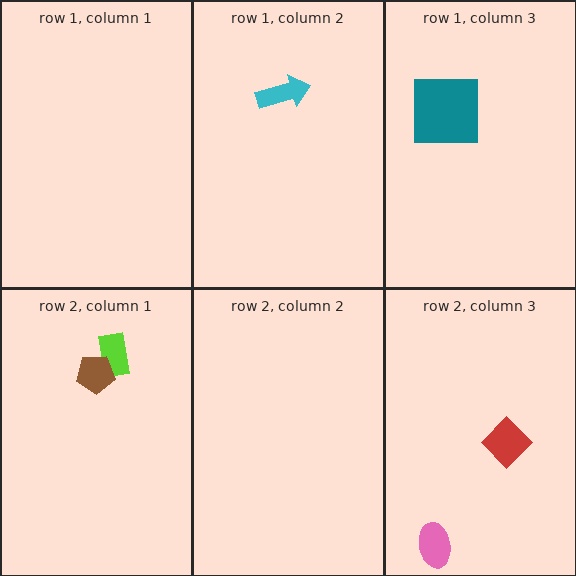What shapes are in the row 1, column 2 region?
The cyan arrow.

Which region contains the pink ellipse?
The row 2, column 3 region.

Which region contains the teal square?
The row 1, column 3 region.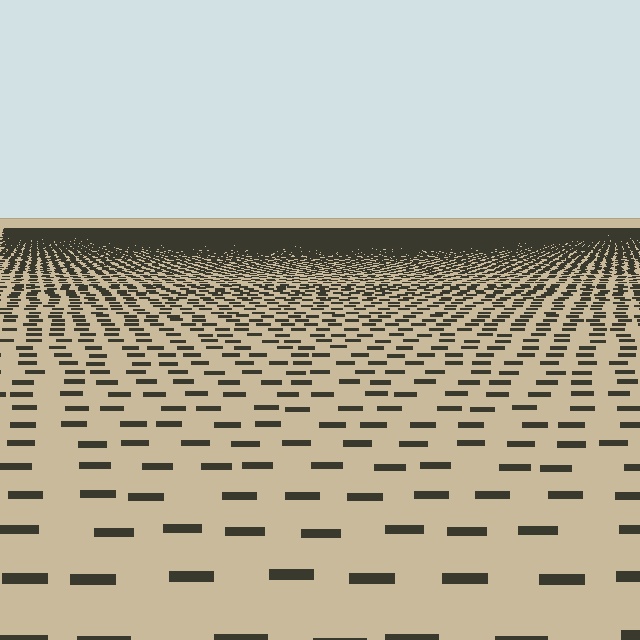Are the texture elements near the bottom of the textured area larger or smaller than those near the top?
Larger. Near the bottom, elements are closer to the viewer and appear at a bigger on-screen size.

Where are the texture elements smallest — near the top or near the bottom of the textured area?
Near the top.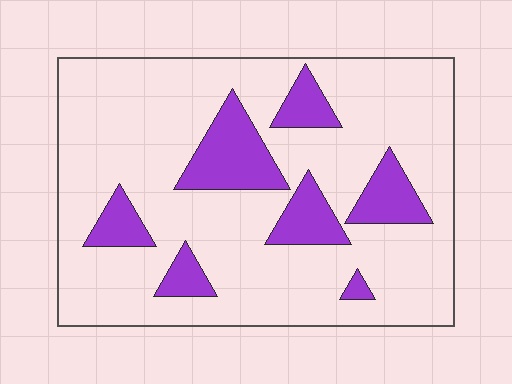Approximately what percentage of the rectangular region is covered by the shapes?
Approximately 20%.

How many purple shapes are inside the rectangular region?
7.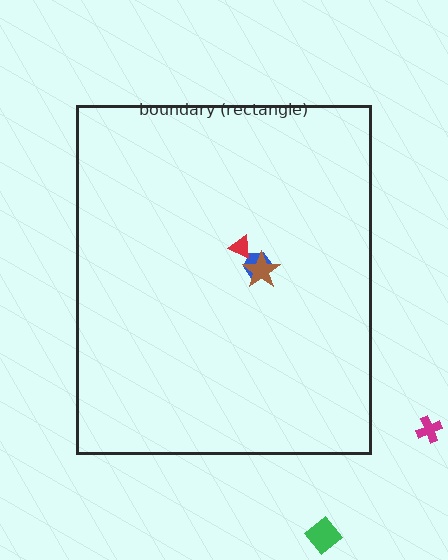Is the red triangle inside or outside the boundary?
Inside.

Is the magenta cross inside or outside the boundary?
Outside.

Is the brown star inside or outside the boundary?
Inside.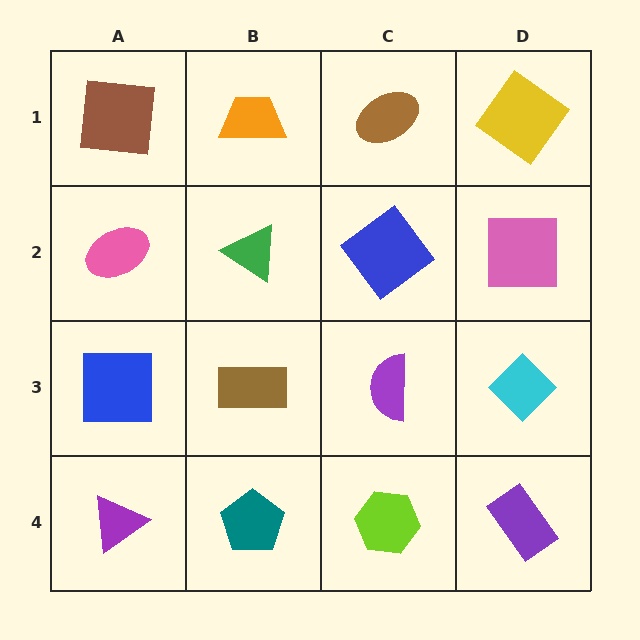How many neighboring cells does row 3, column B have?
4.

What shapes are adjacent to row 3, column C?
A blue diamond (row 2, column C), a lime hexagon (row 4, column C), a brown rectangle (row 3, column B), a cyan diamond (row 3, column D).